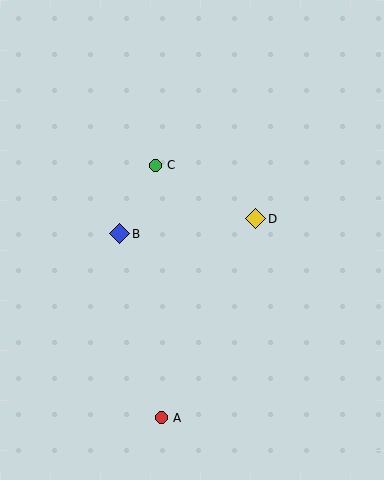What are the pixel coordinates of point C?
Point C is at (155, 165).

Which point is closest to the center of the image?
Point D at (256, 219) is closest to the center.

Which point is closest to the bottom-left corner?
Point A is closest to the bottom-left corner.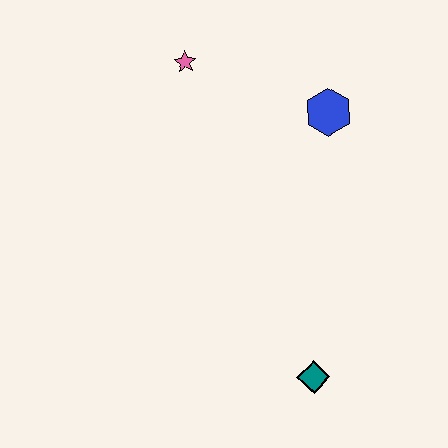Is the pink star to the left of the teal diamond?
Yes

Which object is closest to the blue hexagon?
The pink star is closest to the blue hexagon.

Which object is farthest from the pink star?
The teal diamond is farthest from the pink star.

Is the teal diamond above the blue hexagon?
No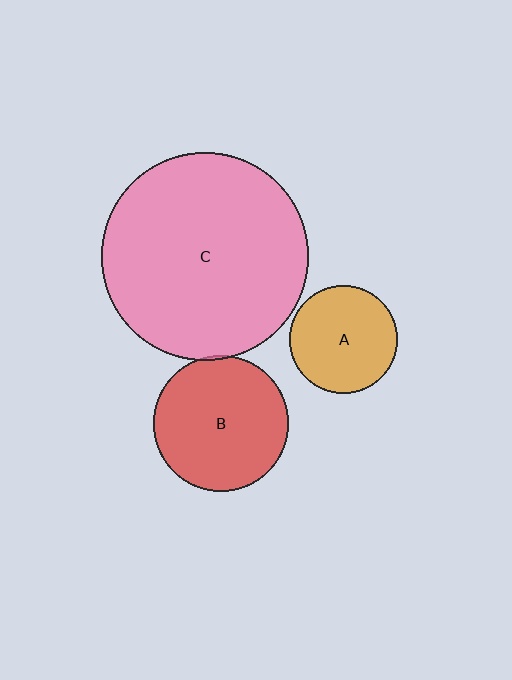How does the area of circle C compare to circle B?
Approximately 2.4 times.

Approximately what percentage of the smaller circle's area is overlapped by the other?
Approximately 5%.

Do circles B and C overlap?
Yes.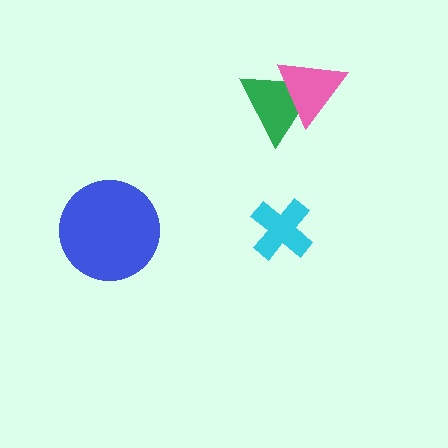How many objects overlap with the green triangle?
1 object overlaps with the green triangle.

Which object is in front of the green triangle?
The pink triangle is in front of the green triangle.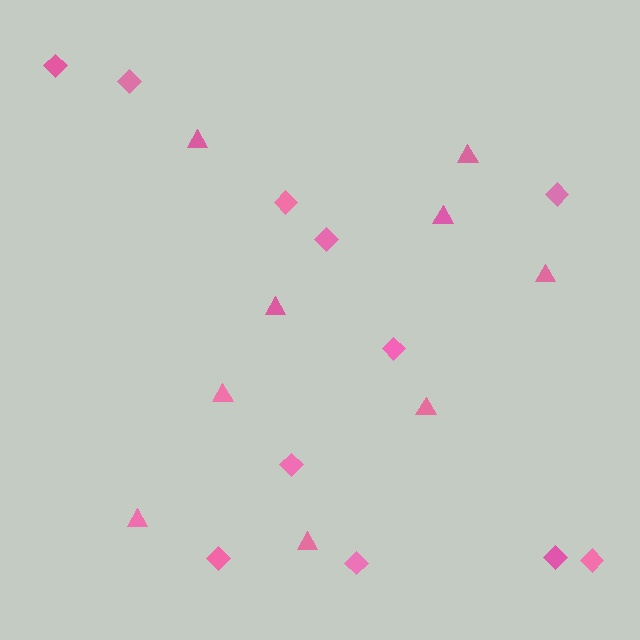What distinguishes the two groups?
There are 2 groups: one group of triangles (9) and one group of diamonds (11).